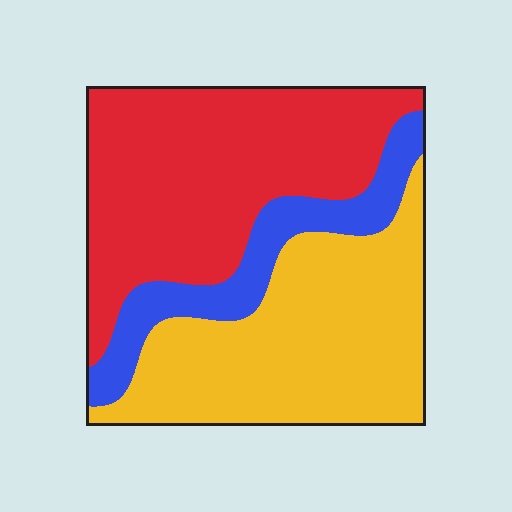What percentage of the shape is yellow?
Yellow takes up about two fifths (2/5) of the shape.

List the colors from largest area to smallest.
From largest to smallest: red, yellow, blue.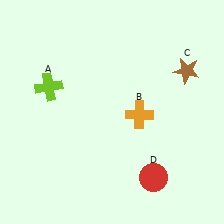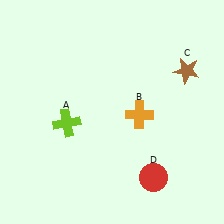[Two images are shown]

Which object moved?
The lime cross (A) moved down.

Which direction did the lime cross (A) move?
The lime cross (A) moved down.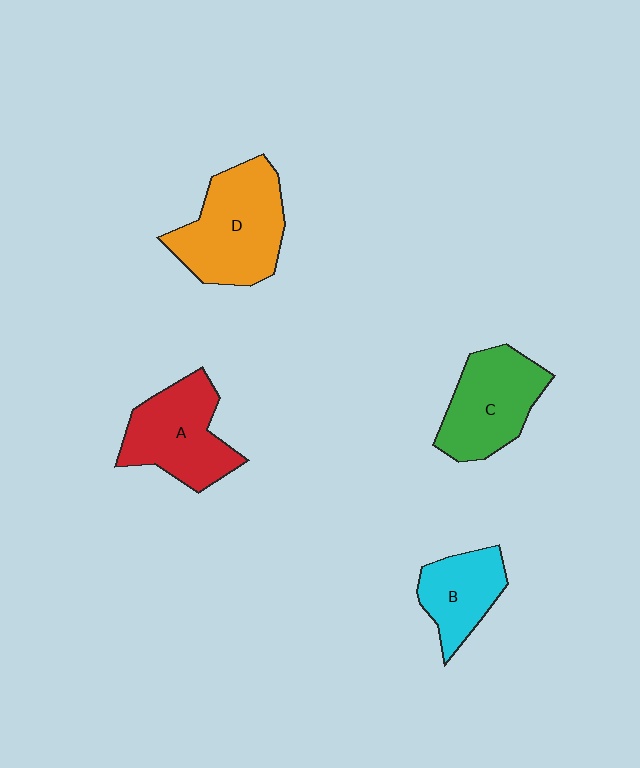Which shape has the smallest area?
Shape B (cyan).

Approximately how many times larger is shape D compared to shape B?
Approximately 1.7 times.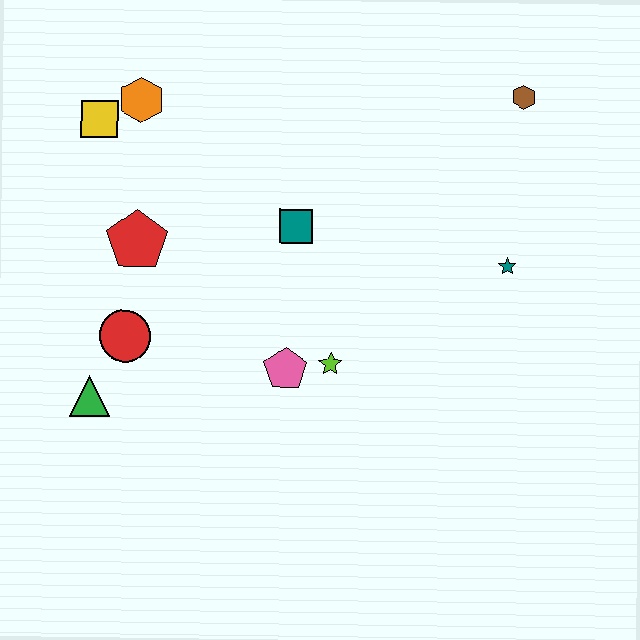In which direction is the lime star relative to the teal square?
The lime star is below the teal square.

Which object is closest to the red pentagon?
The red circle is closest to the red pentagon.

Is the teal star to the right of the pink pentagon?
Yes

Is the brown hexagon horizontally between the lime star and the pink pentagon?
No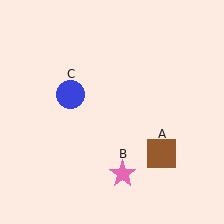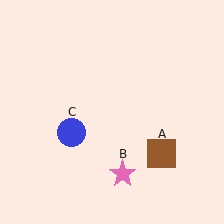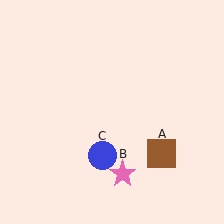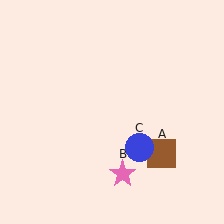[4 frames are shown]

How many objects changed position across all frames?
1 object changed position: blue circle (object C).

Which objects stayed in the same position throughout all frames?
Brown square (object A) and pink star (object B) remained stationary.